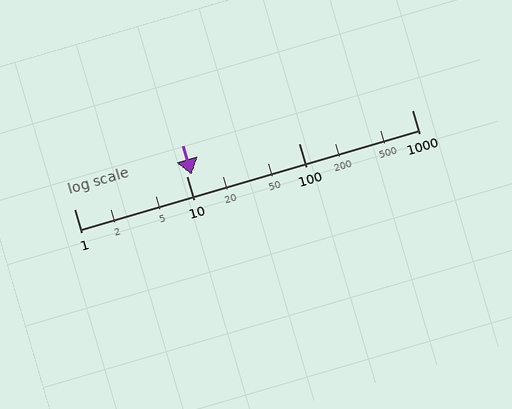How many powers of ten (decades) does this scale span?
The scale spans 3 decades, from 1 to 1000.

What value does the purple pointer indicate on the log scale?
The pointer indicates approximately 11.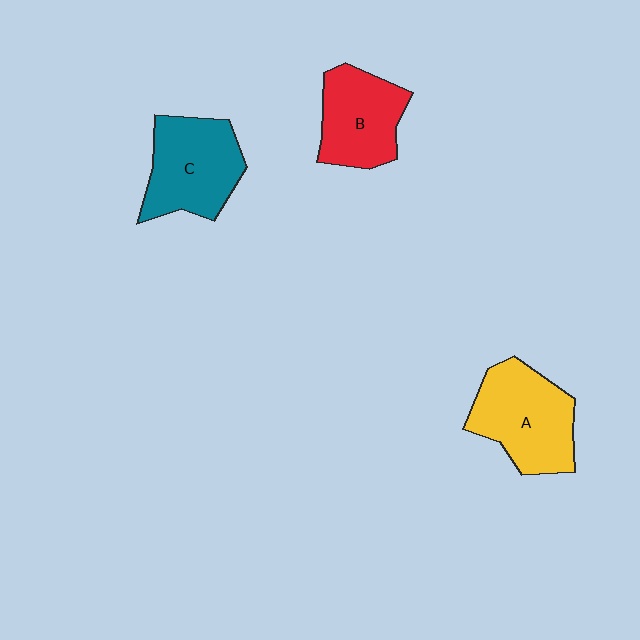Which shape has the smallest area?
Shape B (red).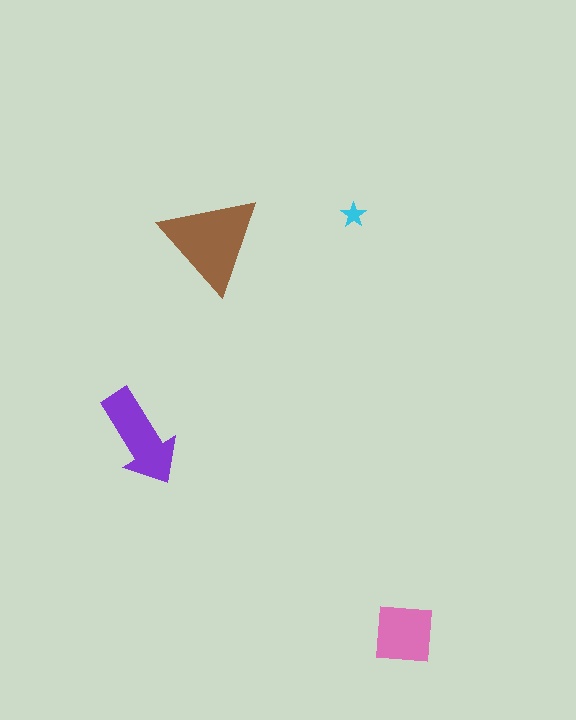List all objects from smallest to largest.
The cyan star, the pink square, the purple arrow, the brown triangle.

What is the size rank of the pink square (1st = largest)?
3rd.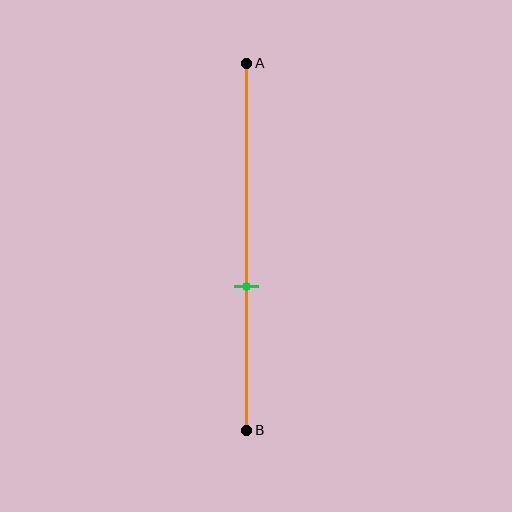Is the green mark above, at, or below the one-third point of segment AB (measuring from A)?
The green mark is below the one-third point of segment AB.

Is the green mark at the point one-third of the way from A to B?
No, the mark is at about 60% from A, not at the 33% one-third point.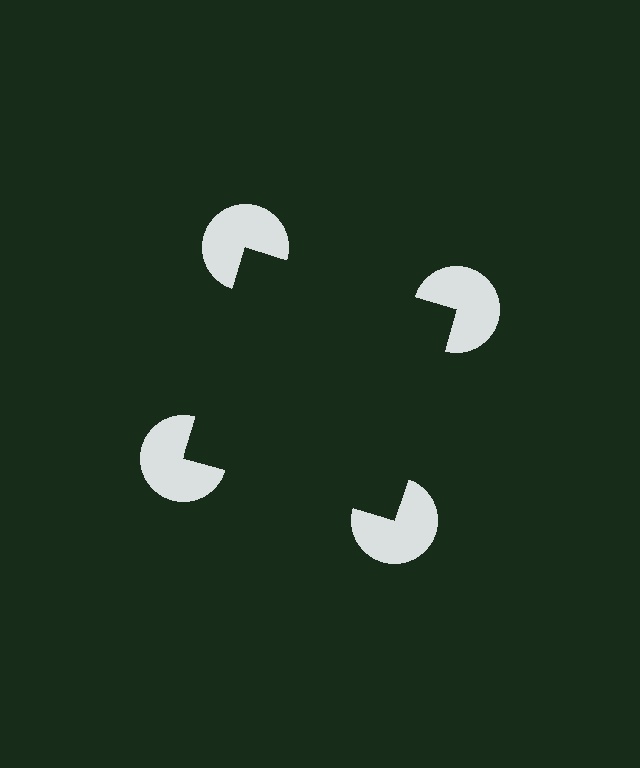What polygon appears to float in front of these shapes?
An illusory square — its edges are inferred from the aligned wedge cuts in the pac-man discs, not physically drawn.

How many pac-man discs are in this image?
There are 4 — one at each vertex of the illusory square.